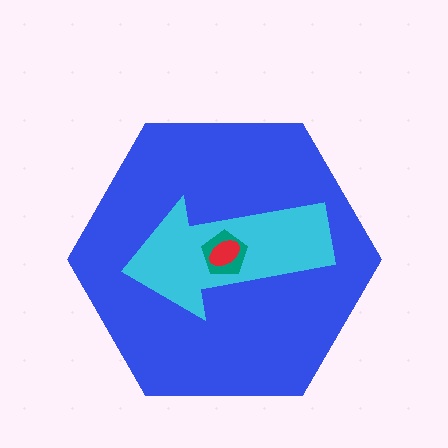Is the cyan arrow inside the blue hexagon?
Yes.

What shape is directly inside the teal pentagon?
The red ellipse.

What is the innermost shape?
The red ellipse.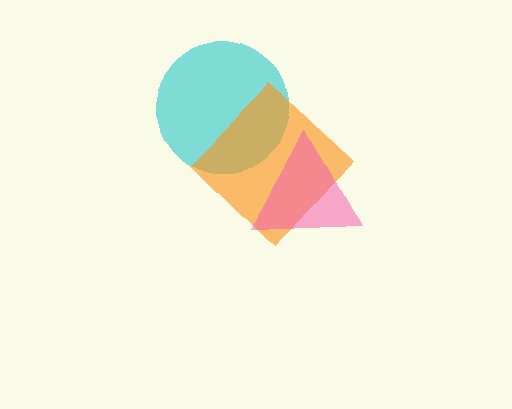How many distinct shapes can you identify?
There are 3 distinct shapes: a cyan circle, an orange diamond, a pink triangle.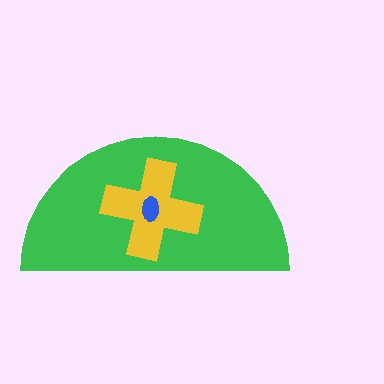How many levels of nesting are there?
3.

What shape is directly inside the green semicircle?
The yellow cross.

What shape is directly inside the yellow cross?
The blue ellipse.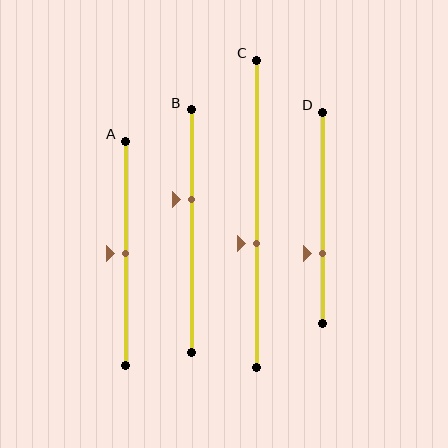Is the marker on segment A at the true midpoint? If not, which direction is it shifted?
Yes, the marker on segment A is at the true midpoint.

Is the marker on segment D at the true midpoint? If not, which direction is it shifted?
No, the marker on segment D is shifted downward by about 17% of the segment length.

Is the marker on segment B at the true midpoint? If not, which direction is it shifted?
No, the marker on segment B is shifted upward by about 13% of the segment length.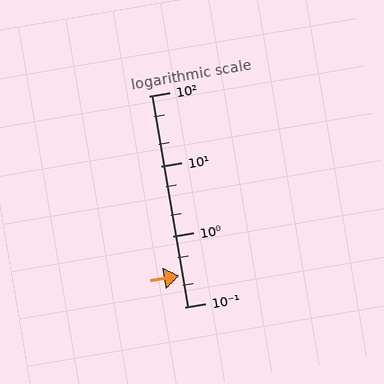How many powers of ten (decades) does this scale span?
The scale spans 3 decades, from 0.1 to 100.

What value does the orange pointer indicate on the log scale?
The pointer indicates approximately 0.28.